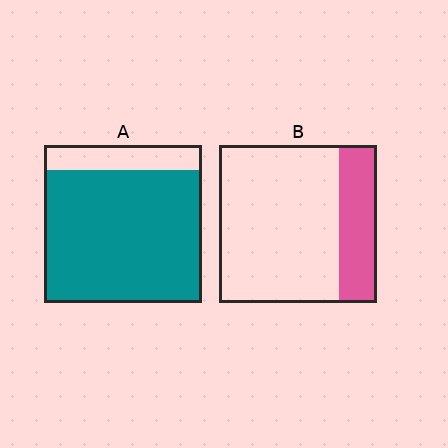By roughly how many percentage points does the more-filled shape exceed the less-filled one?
By roughly 60 percentage points (A over B).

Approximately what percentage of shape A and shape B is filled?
A is approximately 85% and B is approximately 25%.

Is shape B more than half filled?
No.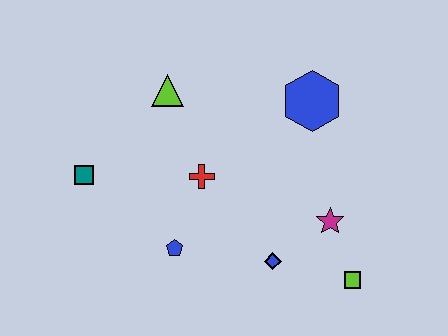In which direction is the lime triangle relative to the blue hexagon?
The lime triangle is to the left of the blue hexagon.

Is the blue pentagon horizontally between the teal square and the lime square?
Yes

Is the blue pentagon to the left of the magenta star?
Yes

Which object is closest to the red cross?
The blue pentagon is closest to the red cross.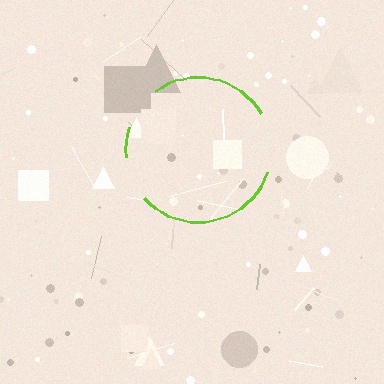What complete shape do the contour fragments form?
The contour fragments form a circle.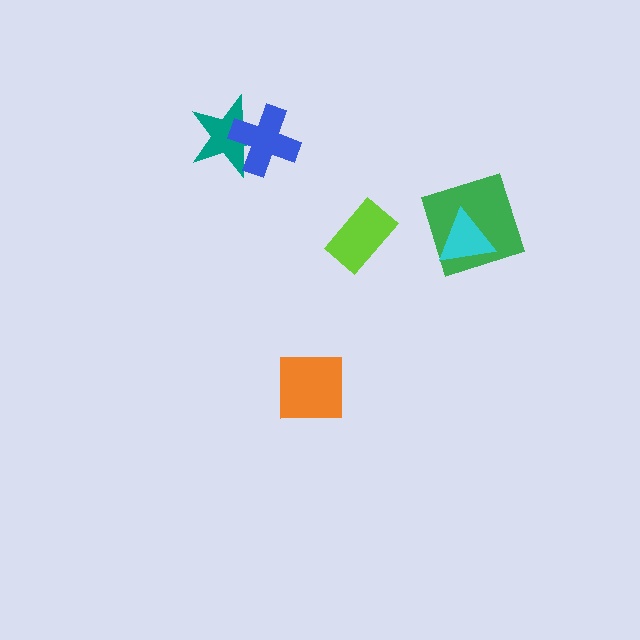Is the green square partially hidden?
Yes, it is partially covered by another shape.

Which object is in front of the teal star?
The blue cross is in front of the teal star.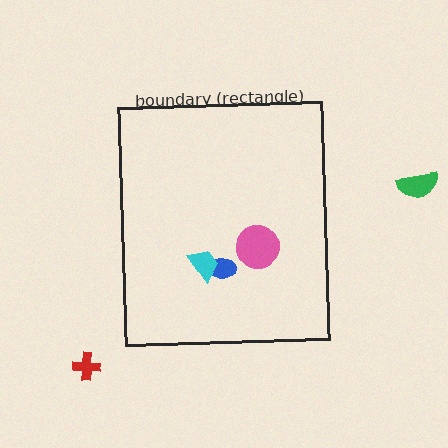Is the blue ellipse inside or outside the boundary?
Inside.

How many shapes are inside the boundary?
3 inside, 2 outside.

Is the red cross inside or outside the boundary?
Outside.